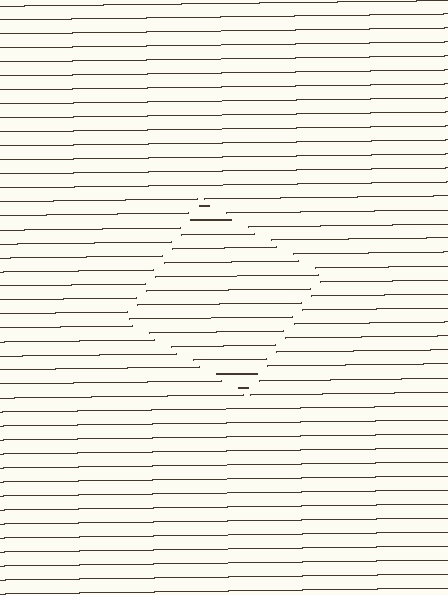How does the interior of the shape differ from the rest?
The interior of the shape contains the same grating, shifted by half a period — the contour is defined by the phase discontinuity where line-ends from the inner and outer gratings abut.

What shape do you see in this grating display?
An illusory square. The interior of the shape contains the same grating, shifted by half a period — the contour is defined by the phase discontinuity where line-ends from the inner and outer gratings abut.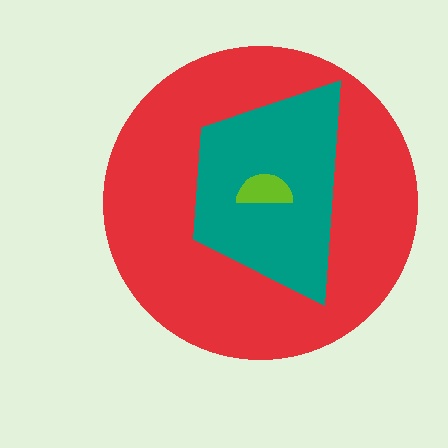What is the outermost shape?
The red circle.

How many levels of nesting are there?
3.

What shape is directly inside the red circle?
The teal trapezoid.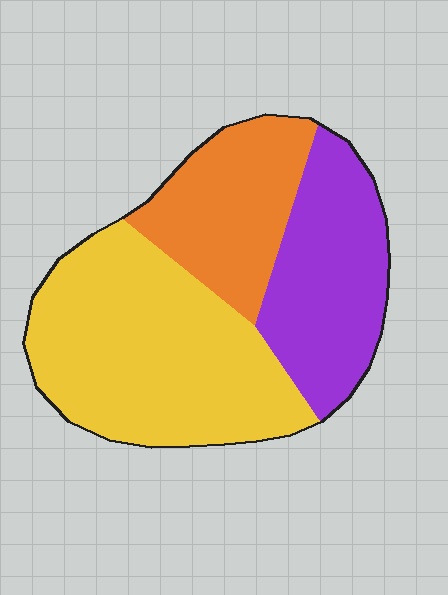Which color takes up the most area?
Yellow, at roughly 50%.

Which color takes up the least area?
Orange, at roughly 25%.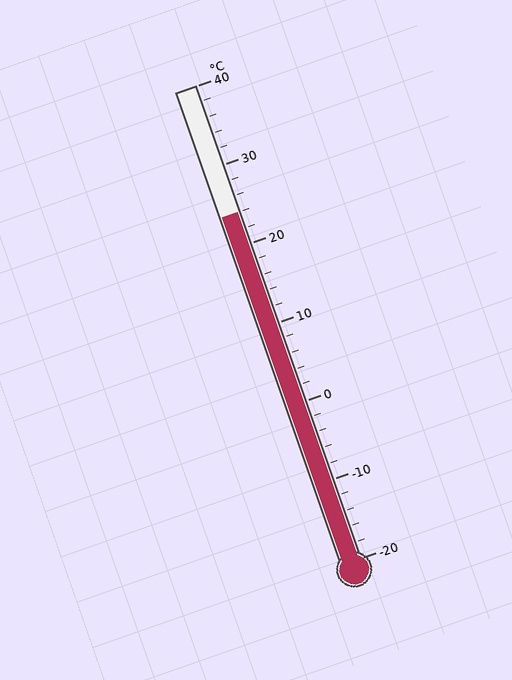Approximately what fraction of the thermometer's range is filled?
The thermometer is filled to approximately 75% of its range.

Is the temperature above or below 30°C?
The temperature is below 30°C.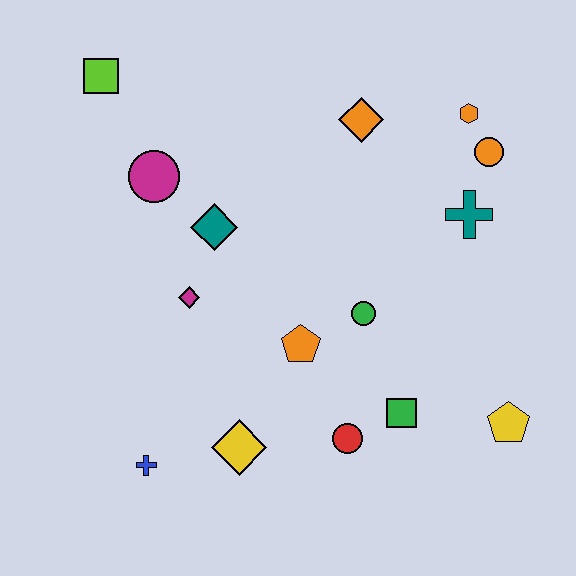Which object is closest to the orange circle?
The orange hexagon is closest to the orange circle.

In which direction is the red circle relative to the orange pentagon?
The red circle is below the orange pentagon.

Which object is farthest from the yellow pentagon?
The lime square is farthest from the yellow pentagon.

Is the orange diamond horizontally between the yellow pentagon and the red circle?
Yes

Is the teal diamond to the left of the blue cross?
No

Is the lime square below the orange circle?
No